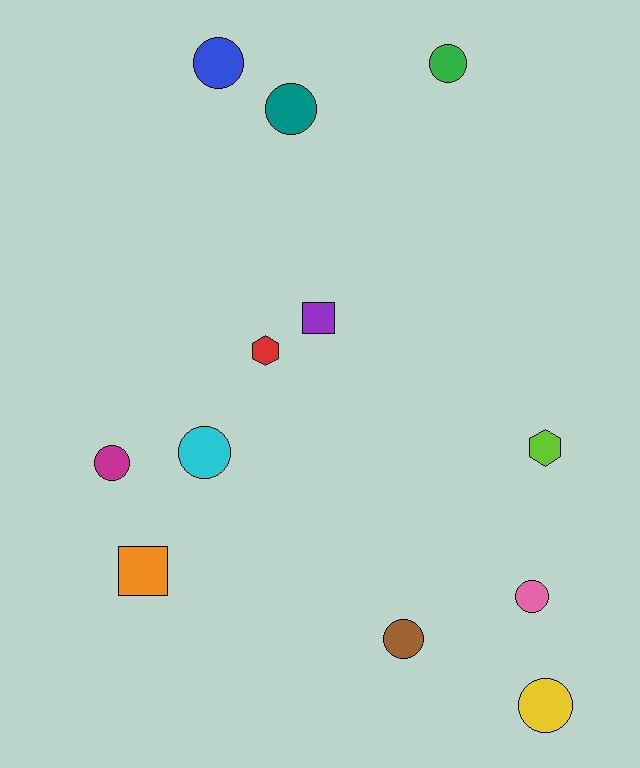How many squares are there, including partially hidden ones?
There are 2 squares.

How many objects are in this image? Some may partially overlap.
There are 12 objects.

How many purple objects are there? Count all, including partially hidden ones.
There is 1 purple object.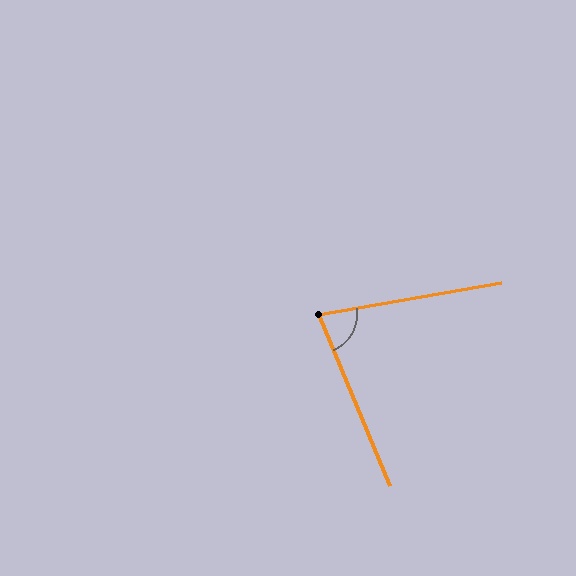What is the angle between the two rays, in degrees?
Approximately 78 degrees.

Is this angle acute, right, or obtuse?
It is acute.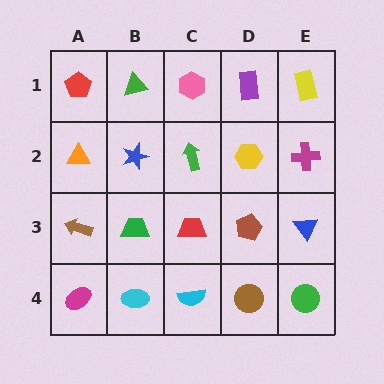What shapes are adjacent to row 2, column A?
A red pentagon (row 1, column A), a brown arrow (row 3, column A), a blue star (row 2, column B).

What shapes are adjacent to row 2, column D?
A purple rectangle (row 1, column D), a brown pentagon (row 3, column D), a green arrow (row 2, column C), a magenta cross (row 2, column E).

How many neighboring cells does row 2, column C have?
4.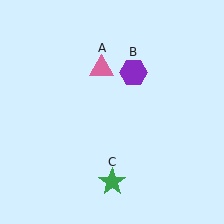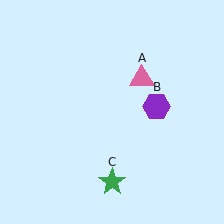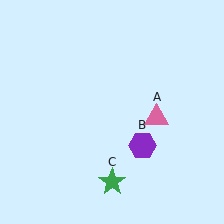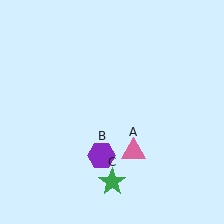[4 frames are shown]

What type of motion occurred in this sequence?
The pink triangle (object A), purple hexagon (object B) rotated clockwise around the center of the scene.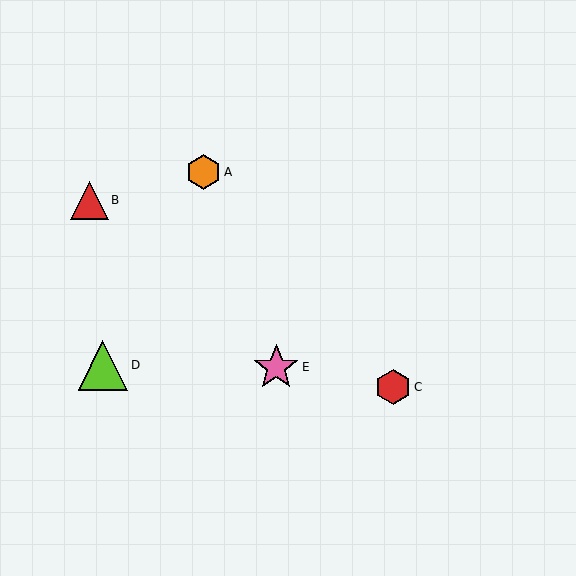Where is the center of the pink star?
The center of the pink star is at (276, 367).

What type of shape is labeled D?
Shape D is a lime triangle.